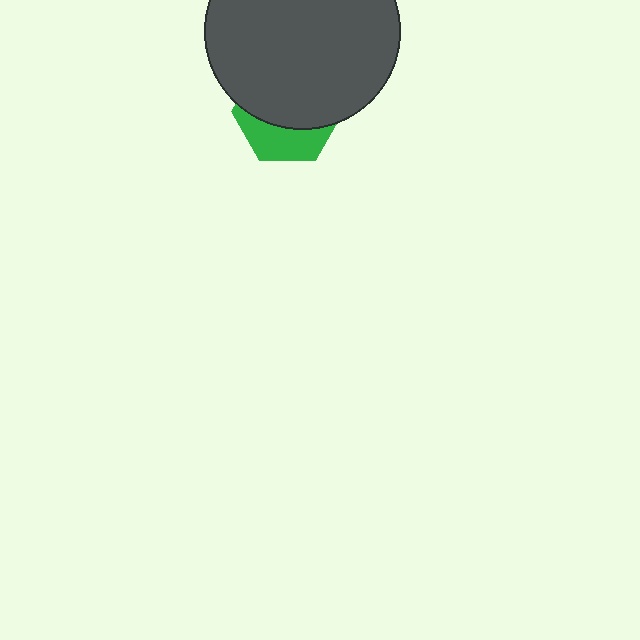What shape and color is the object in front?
The object in front is a dark gray circle.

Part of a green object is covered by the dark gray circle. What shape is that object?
It is a hexagon.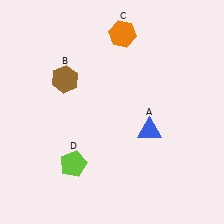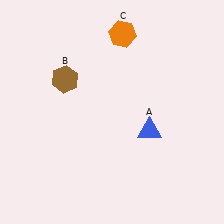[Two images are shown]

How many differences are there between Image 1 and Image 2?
There is 1 difference between the two images.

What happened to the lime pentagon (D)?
The lime pentagon (D) was removed in Image 2. It was in the bottom-left area of Image 1.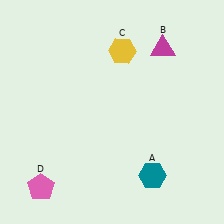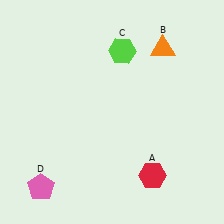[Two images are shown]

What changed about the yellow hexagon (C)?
In Image 1, C is yellow. In Image 2, it changed to lime.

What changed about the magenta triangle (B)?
In Image 1, B is magenta. In Image 2, it changed to orange.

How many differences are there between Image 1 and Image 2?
There are 3 differences between the two images.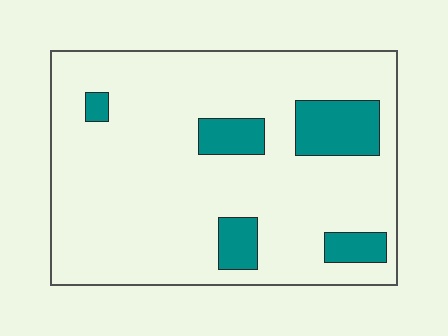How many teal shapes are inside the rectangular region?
5.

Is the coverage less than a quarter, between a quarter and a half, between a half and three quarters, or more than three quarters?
Less than a quarter.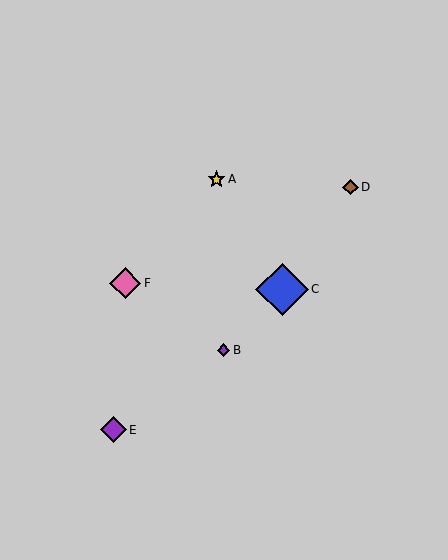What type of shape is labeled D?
Shape D is a brown diamond.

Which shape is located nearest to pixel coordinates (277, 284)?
The blue diamond (labeled C) at (282, 289) is nearest to that location.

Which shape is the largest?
The blue diamond (labeled C) is the largest.